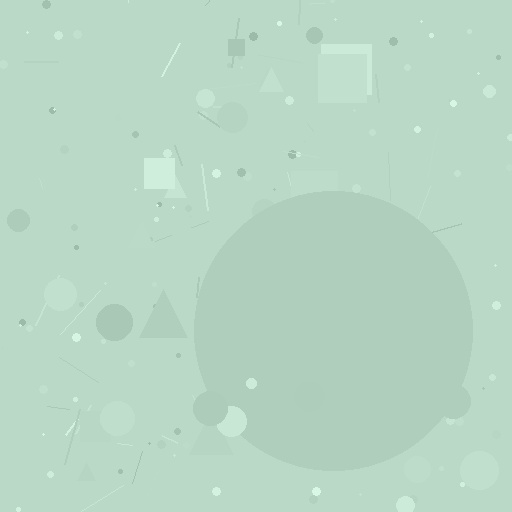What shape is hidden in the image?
A circle is hidden in the image.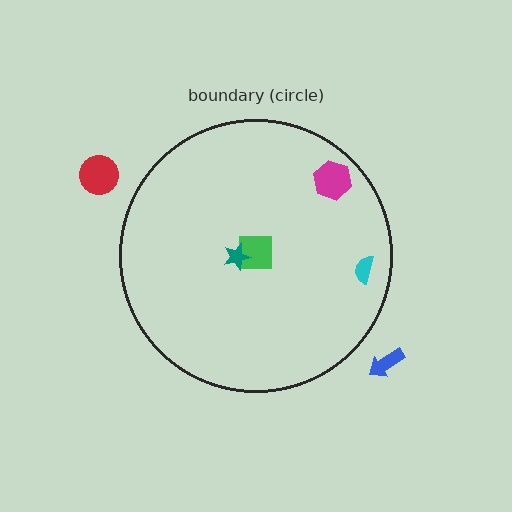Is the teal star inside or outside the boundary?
Inside.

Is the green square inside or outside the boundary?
Inside.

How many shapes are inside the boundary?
4 inside, 2 outside.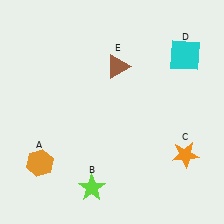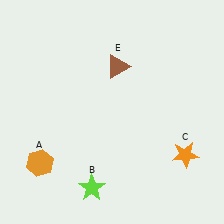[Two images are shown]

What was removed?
The cyan square (D) was removed in Image 2.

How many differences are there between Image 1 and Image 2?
There is 1 difference between the two images.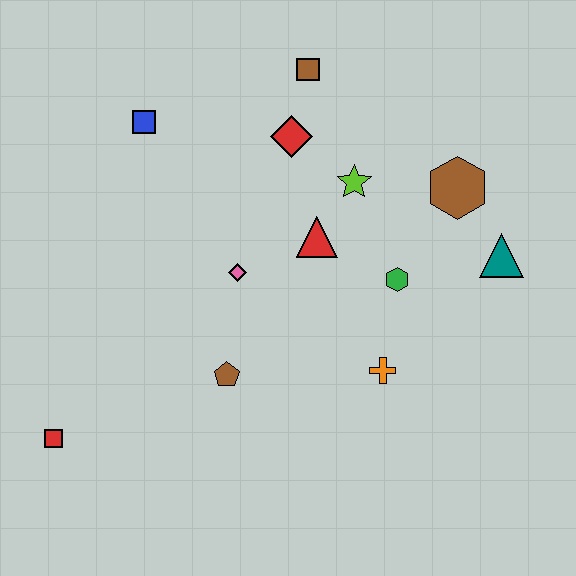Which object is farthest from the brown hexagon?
The red square is farthest from the brown hexagon.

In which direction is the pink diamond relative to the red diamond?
The pink diamond is below the red diamond.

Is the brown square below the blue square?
No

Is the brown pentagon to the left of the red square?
No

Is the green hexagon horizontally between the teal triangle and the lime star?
Yes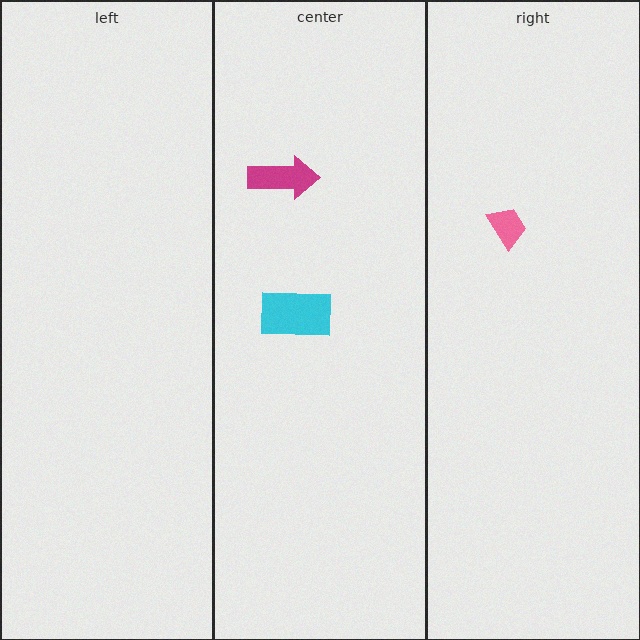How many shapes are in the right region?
1.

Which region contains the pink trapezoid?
The right region.